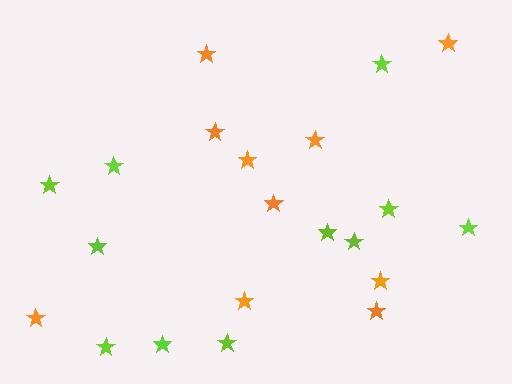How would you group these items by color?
There are 2 groups: one group of orange stars (10) and one group of lime stars (11).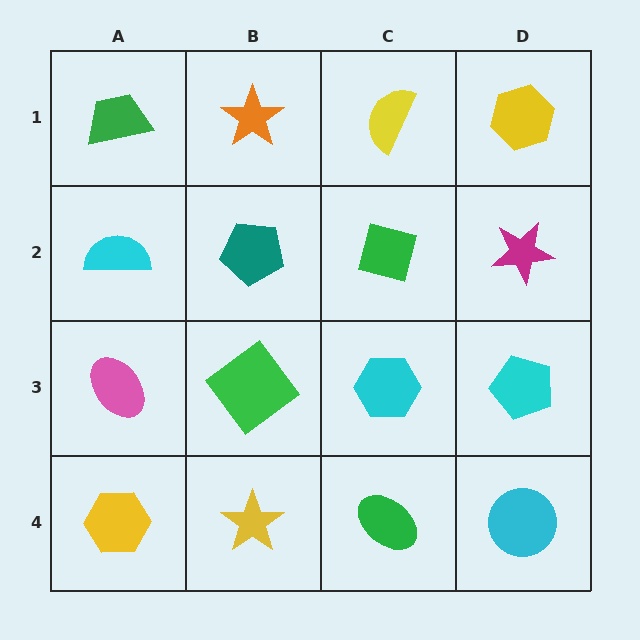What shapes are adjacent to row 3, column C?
A green diamond (row 2, column C), a green ellipse (row 4, column C), a green diamond (row 3, column B), a cyan pentagon (row 3, column D).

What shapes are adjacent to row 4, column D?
A cyan pentagon (row 3, column D), a green ellipse (row 4, column C).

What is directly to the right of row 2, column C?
A magenta star.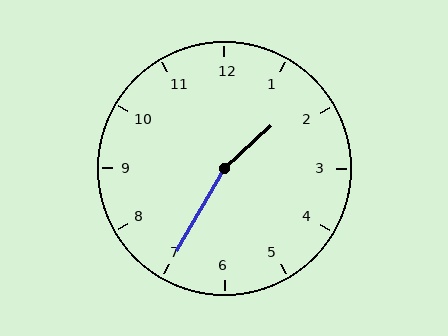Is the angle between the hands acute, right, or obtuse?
It is obtuse.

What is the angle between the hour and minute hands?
Approximately 162 degrees.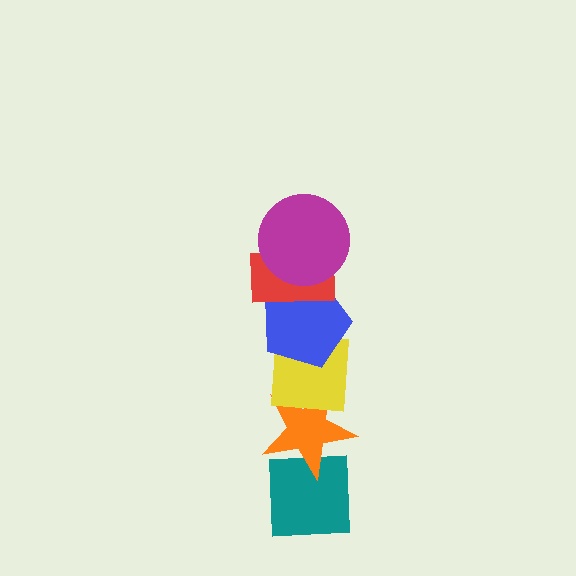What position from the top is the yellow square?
The yellow square is 4th from the top.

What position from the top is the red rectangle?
The red rectangle is 2nd from the top.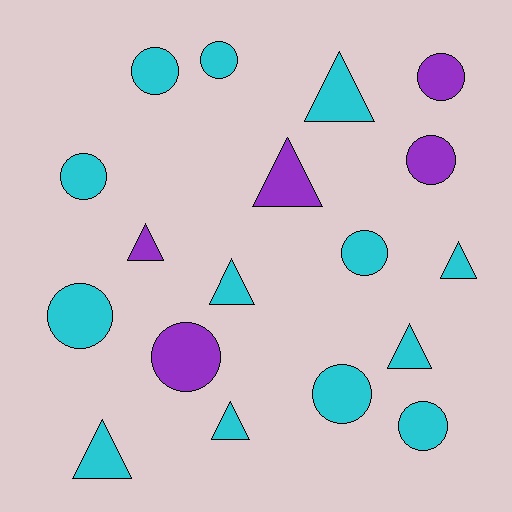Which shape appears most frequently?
Circle, with 10 objects.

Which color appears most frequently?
Cyan, with 13 objects.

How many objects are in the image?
There are 18 objects.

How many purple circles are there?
There are 3 purple circles.